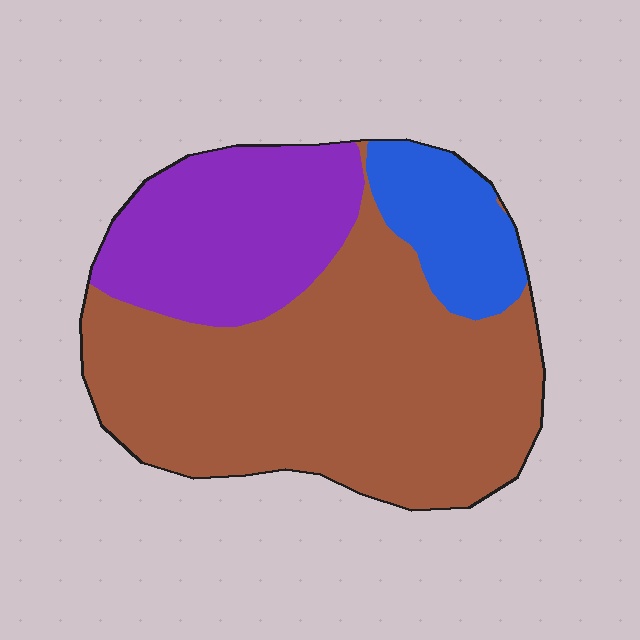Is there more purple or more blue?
Purple.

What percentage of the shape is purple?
Purple covers 26% of the shape.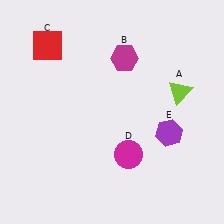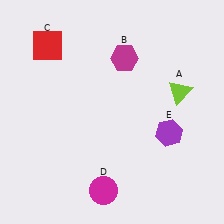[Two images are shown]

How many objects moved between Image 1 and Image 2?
1 object moved between the two images.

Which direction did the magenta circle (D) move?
The magenta circle (D) moved down.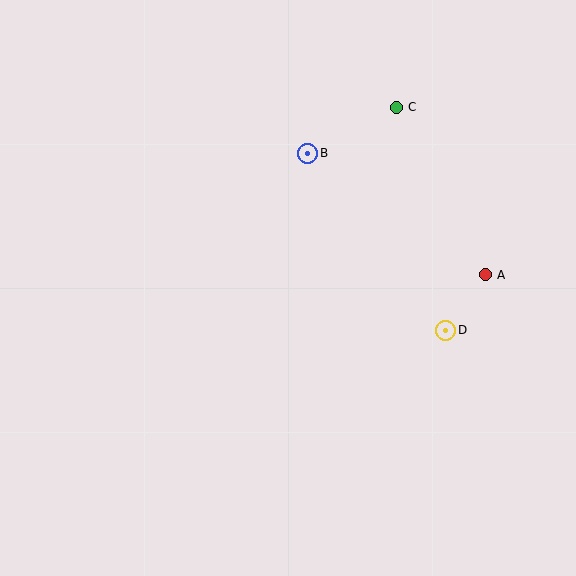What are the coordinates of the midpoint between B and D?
The midpoint between B and D is at (377, 242).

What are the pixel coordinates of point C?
Point C is at (396, 107).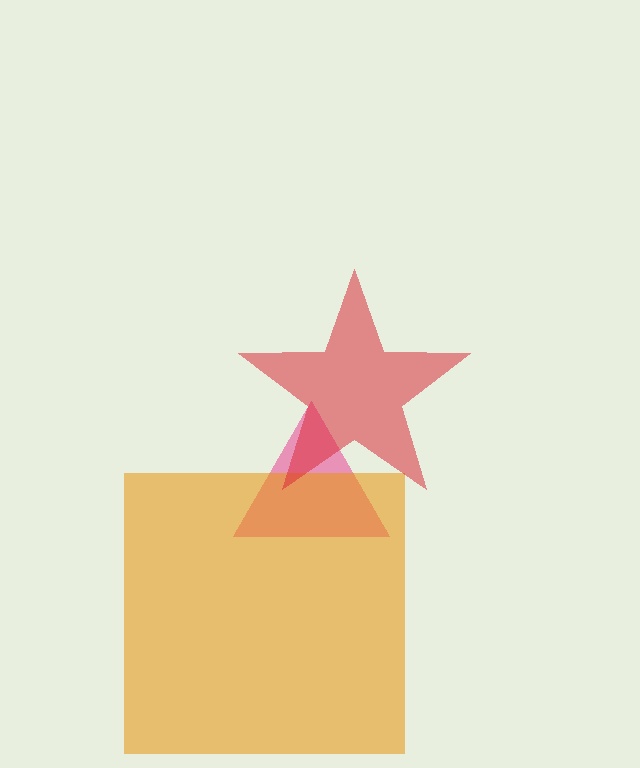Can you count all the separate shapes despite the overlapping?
Yes, there are 3 separate shapes.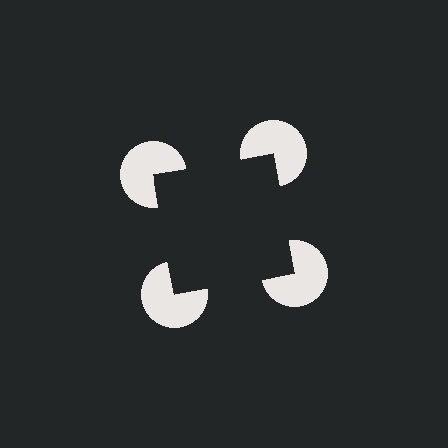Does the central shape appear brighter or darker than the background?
It typically appears slightly darker than the background, even though no actual brightness change is drawn.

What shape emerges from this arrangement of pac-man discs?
An illusory square — its edges are inferred from the aligned wedge cuts in the pac-man discs, not physically drawn.